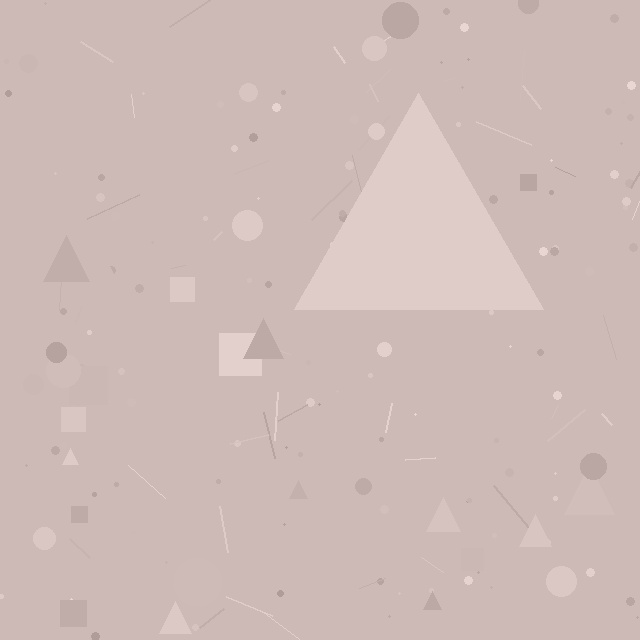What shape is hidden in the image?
A triangle is hidden in the image.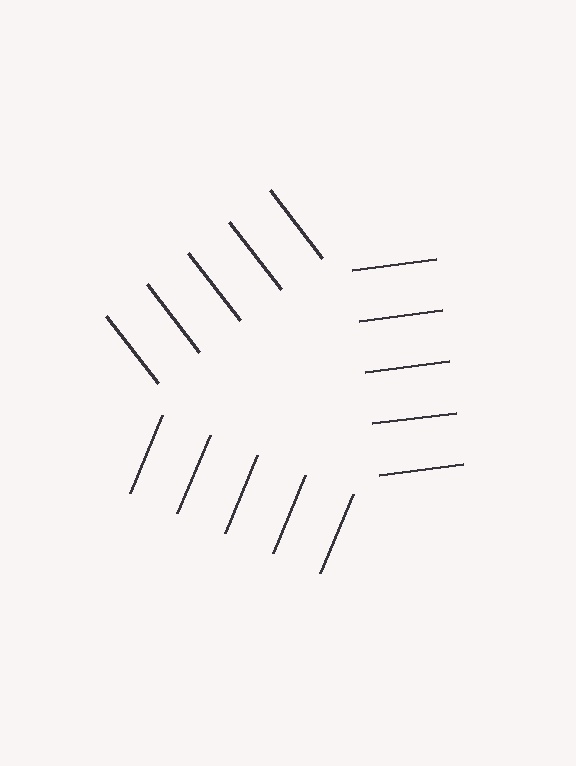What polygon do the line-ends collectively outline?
An illusory triangle — the line segments terminate on its edges but no continuous stroke is drawn.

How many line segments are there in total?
15 — 5 along each of the 3 edges.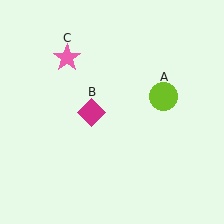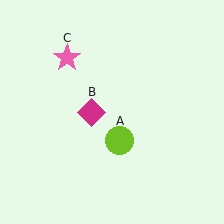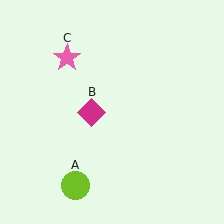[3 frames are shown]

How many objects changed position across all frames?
1 object changed position: lime circle (object A).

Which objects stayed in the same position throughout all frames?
Magenta diamond (object B) and pink star (object C) remained stationary.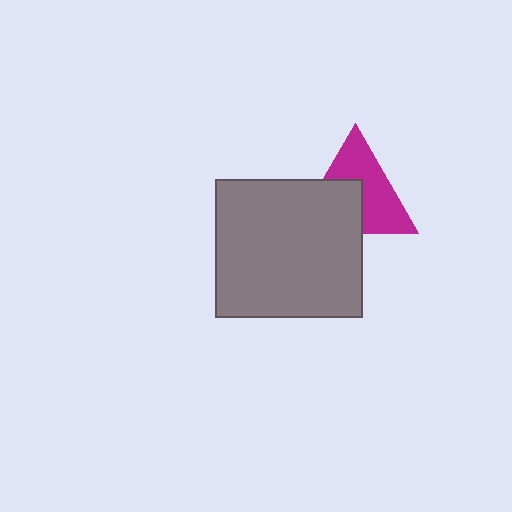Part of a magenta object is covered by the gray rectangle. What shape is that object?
It is a triangle.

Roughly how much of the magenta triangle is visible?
About half of it is visible (roughly 57%).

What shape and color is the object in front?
The object in front is a gray rectangle.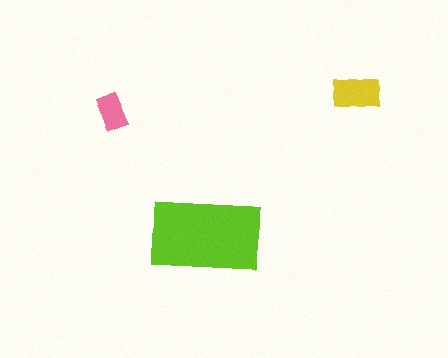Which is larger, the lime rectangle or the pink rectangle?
The lime one.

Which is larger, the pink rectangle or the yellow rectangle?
The yellow one.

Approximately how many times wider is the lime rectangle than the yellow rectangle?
About 2.5 times wider.